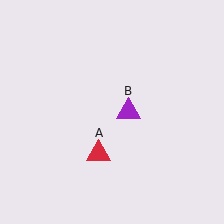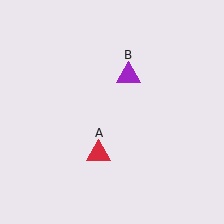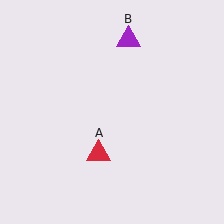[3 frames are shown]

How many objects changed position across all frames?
1 object changed position: purple triangle (object B).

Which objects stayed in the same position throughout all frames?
Red triangle (object A) remained stationary.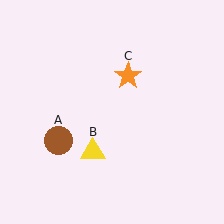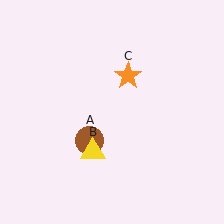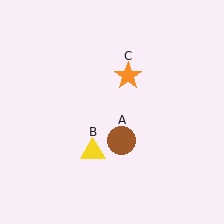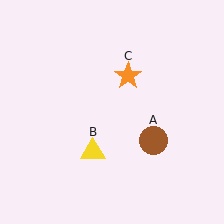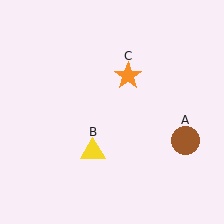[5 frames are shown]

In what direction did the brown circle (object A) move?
The brown circle (object A) moved right.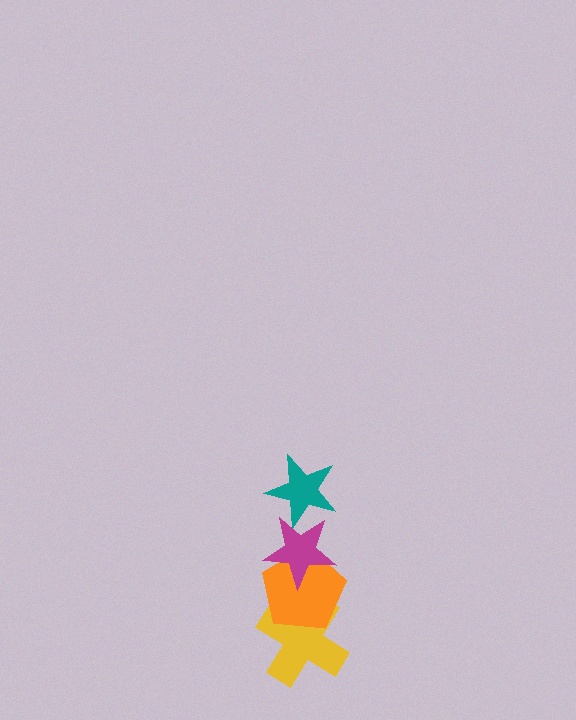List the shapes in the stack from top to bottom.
From top to bottom: the teal star, the magenta star, the orange pentagon, the yellow cross.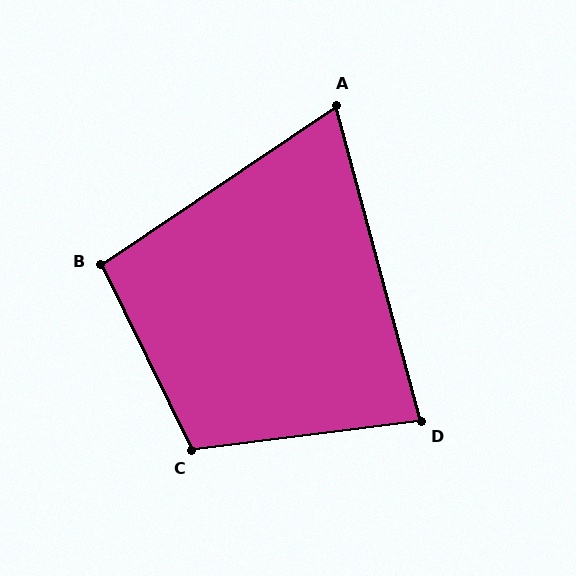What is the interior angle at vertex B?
Approximately 98 degrees (obtuse).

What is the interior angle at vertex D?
Approximately 82 degrees (acute).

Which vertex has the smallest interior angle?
A, at approximately 71 degrees.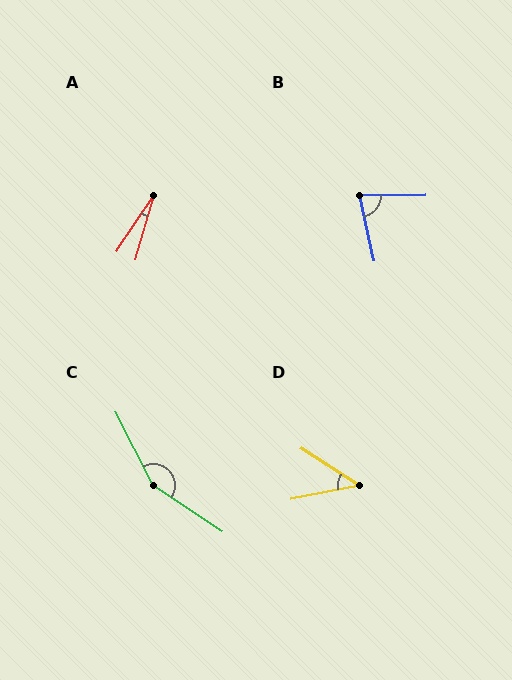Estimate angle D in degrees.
Approximately 43 degrees.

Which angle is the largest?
C, at approximately 151 degrees.